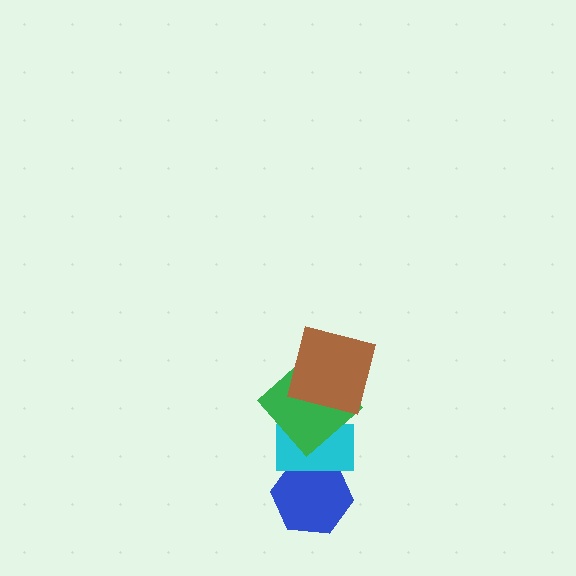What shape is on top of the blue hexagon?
The cyan rectangle is on top of the blue hexagon.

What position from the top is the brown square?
The brown square is 1st from the top.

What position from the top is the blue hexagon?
The blue hexagon is 4th from the top.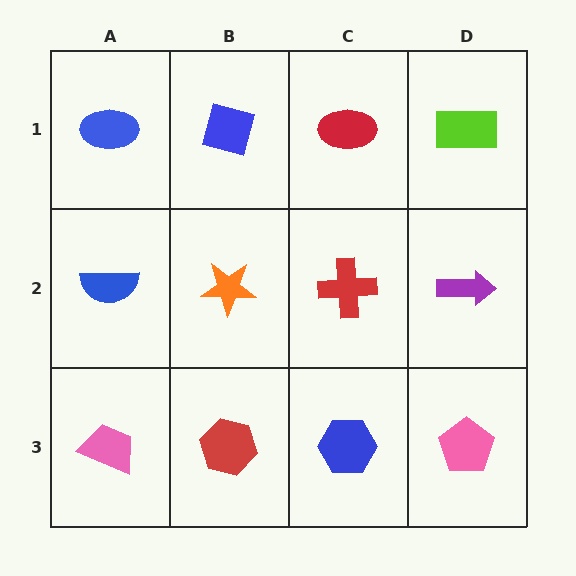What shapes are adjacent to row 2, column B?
A blue diamond (row 1, column B), a red hexagon (row 3, column B), a blue semicircle (row 2, column A), a red cross (row 2, column C).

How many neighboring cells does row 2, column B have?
4.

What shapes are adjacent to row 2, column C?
A red ellipse (row 1, column C), a blue hexagon (row 3, column C), an orange star (row 2, column B), a purple arrow (row 2, column D).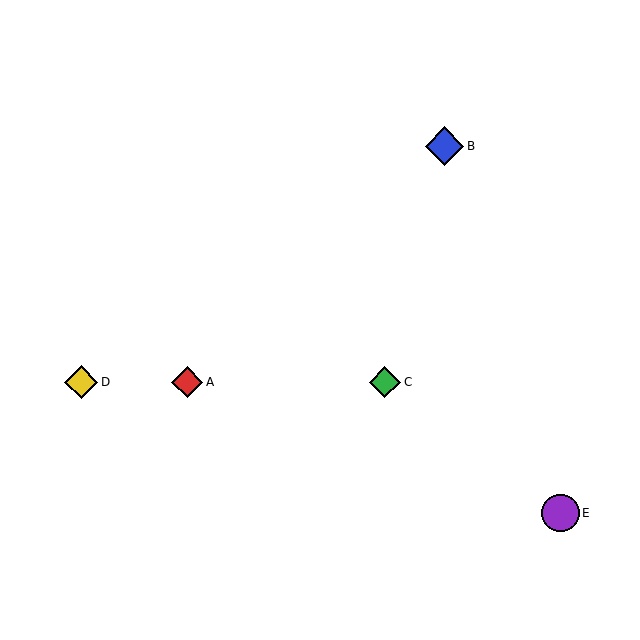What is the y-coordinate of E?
Object E is at y≈513.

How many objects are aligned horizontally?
3 objects (A, C, D) are aligned horizontally.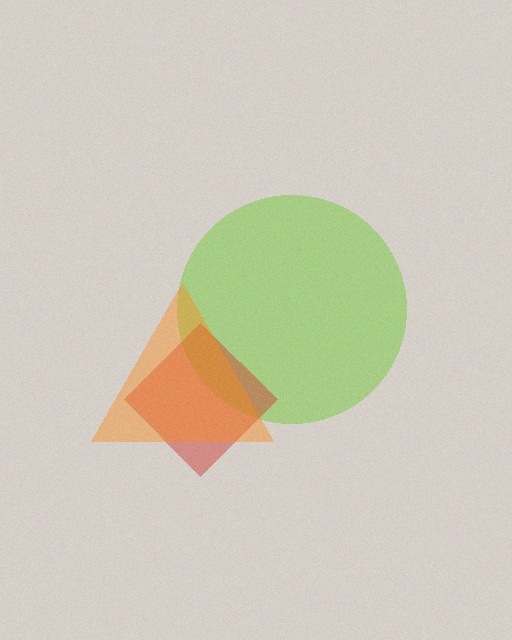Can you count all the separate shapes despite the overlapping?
Yes, there are 3 separate shapes.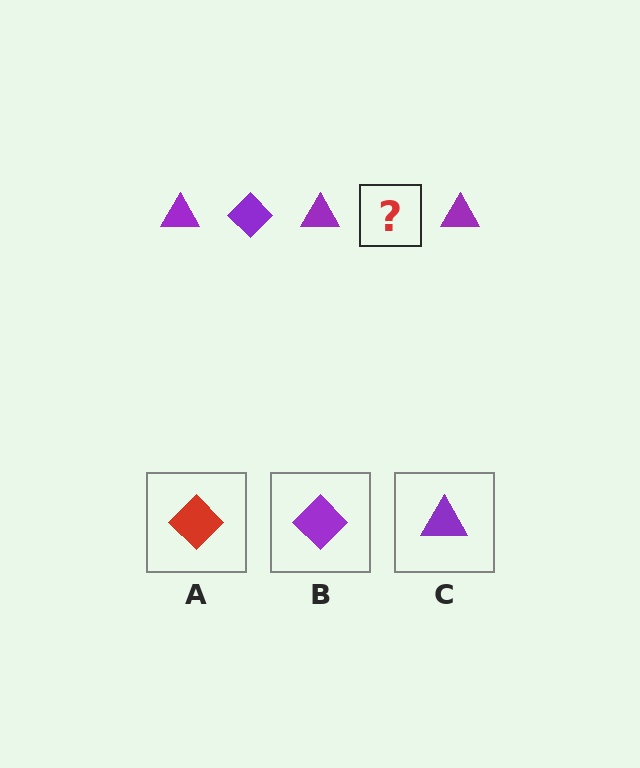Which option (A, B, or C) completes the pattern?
B.